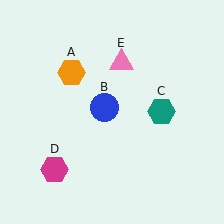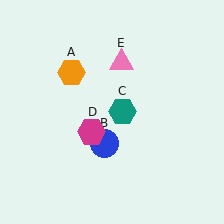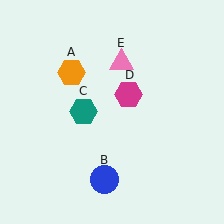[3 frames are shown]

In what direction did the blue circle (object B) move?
The blue circle (object B) moved down.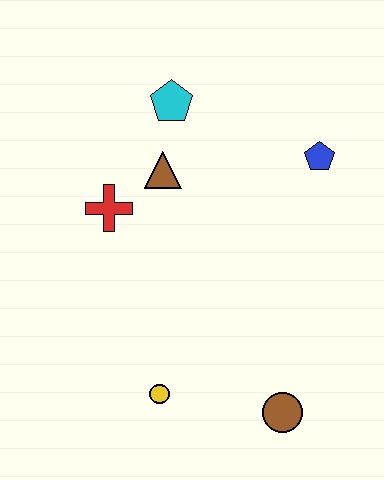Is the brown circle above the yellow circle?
No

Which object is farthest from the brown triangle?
The brown circle is farthest from the brown triangle.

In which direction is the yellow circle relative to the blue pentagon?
The yellow circle is below the blue pentagon.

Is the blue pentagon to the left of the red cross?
No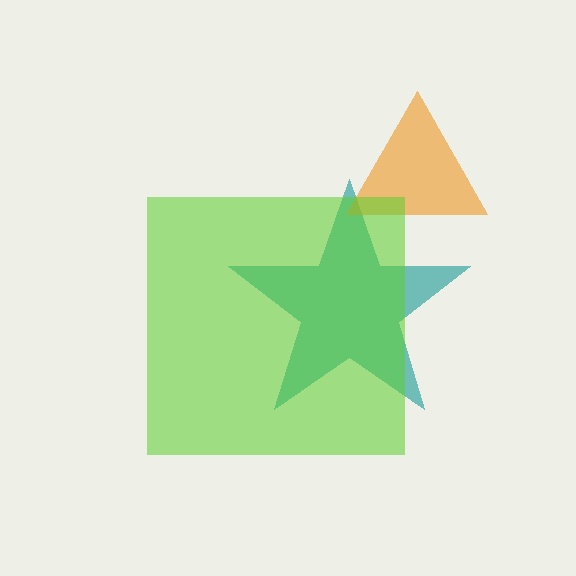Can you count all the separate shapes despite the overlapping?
Yes, there are 3 separate shapes.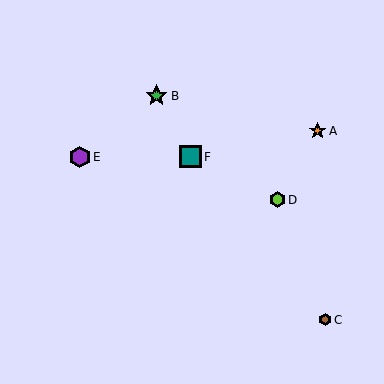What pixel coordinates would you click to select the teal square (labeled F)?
Click at (191, 157) to select the teal square F.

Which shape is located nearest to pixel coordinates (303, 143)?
The orange star (labeled A) at (318, 131) is nearest to that location.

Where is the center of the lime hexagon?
The center of the lime hexagon is at (277, 200).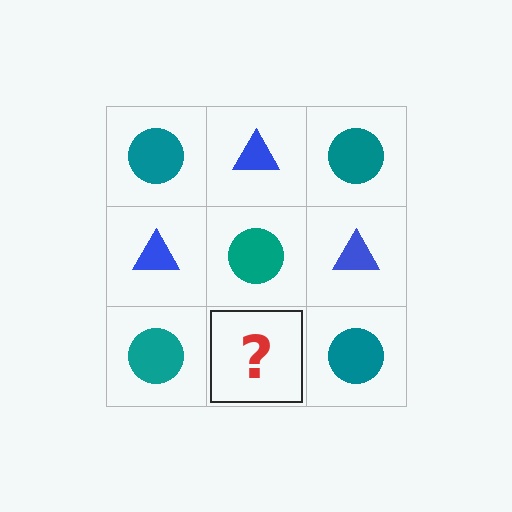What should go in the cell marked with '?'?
The missing cell should contain a blue triangle.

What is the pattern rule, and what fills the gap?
The rule is that it alternates teal circle and blue triangle in a checkerboard pattern. The gap should be filled with a blue triangle.